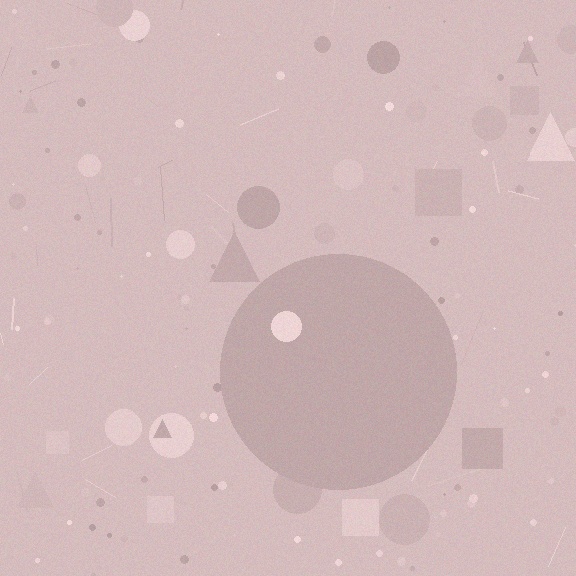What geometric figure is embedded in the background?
A circle is embedded in the background.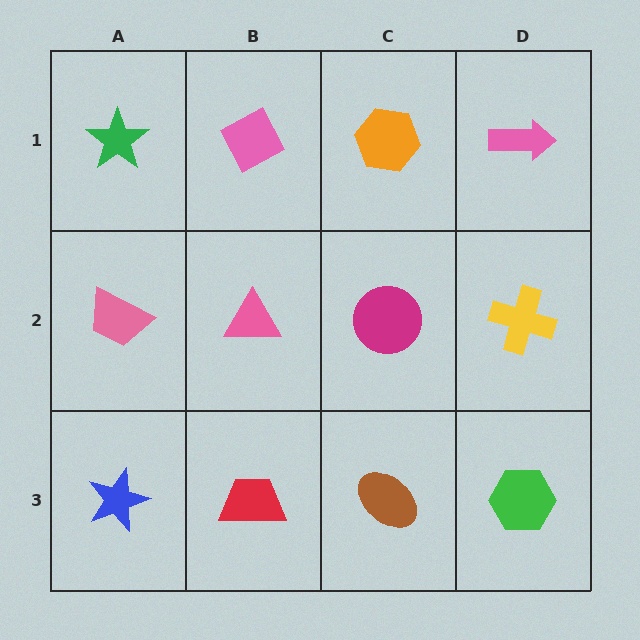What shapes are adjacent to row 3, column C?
A magenta circle (row 2, column C), a red trapezoid (row 3, column B), a green hexagon (row 3, column D).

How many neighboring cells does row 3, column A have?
2.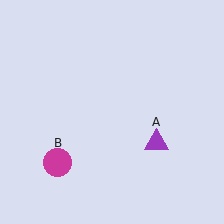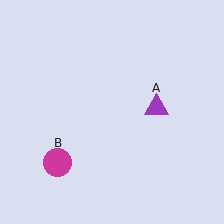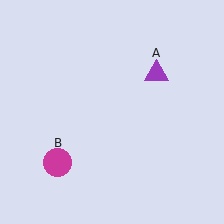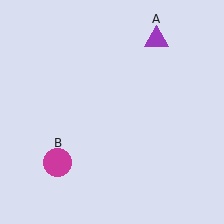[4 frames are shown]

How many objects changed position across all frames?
1 object changed position: purple triangle (object A).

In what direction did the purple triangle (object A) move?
The purple triangle (object A) moved up.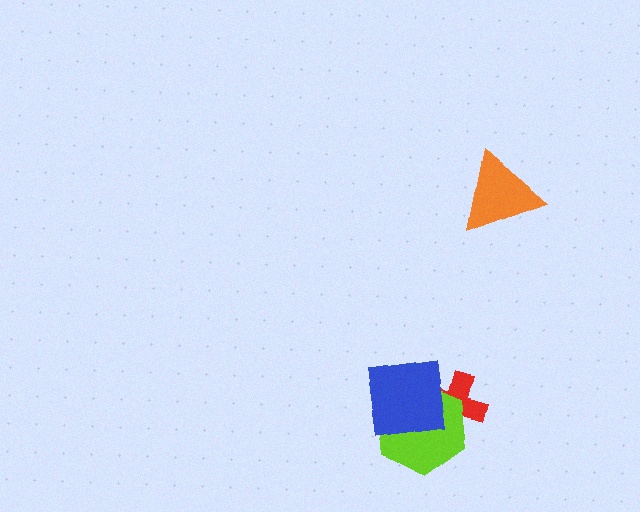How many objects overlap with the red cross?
2 objects overlap with the red cross.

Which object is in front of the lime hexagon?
The blue square is in front of the lime hexagon.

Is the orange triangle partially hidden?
No, no other shape covers it.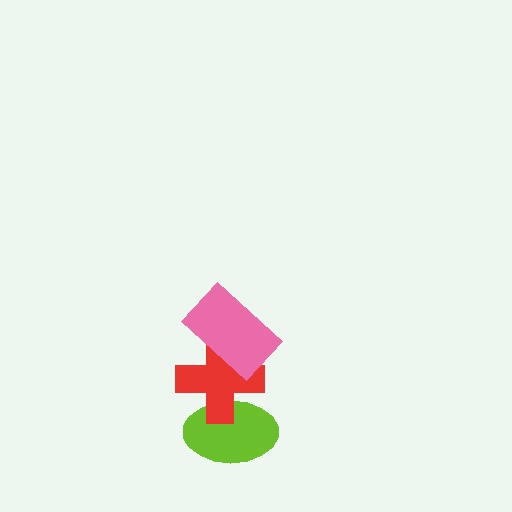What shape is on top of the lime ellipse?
The red cross is on top of the lime ellipse.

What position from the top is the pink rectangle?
The pink rectangle is 1st from the top.